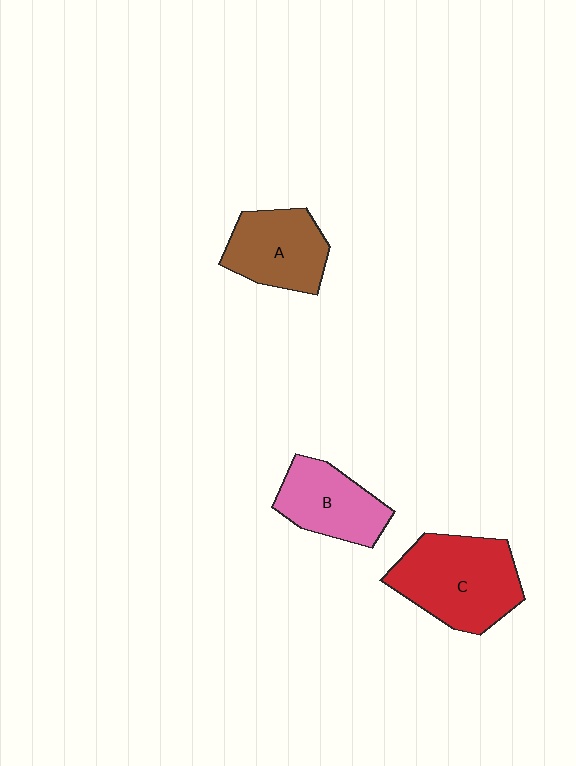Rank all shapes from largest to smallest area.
From largest to smallest: C (red), A (brown), B (pink).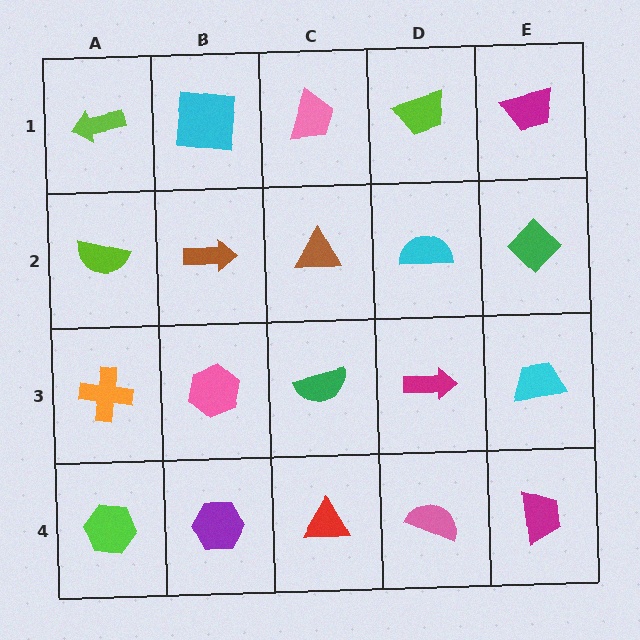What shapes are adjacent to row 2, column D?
A lime trapezoid (row 1, column D), a magenta arrow (row 3, column D), a brown triangle (row 2, column C), a green diamond (row 2, column E).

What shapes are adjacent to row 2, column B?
A cyan square (row 1, column B), a pink hexagon (row 3, column B), a lime semicircle (row 2, column A), a brown triangle (row 2, column C).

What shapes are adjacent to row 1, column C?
A brown triangle (row 2, column C), a cyan square (row 1, column B), a lime trapezoid (row 1, column D).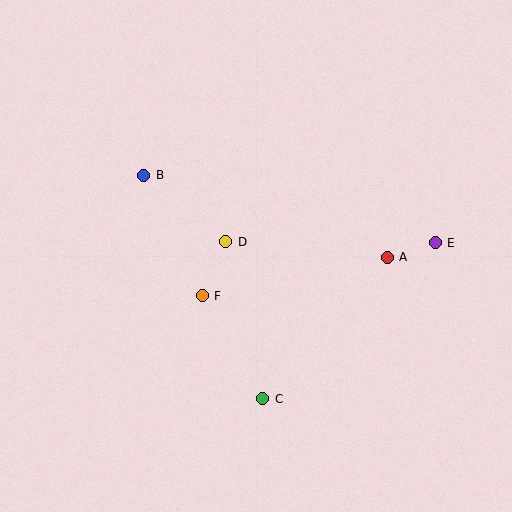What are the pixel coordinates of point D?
Point D is at (226, 242).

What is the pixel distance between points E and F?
The distance between E and F is 239 pixels.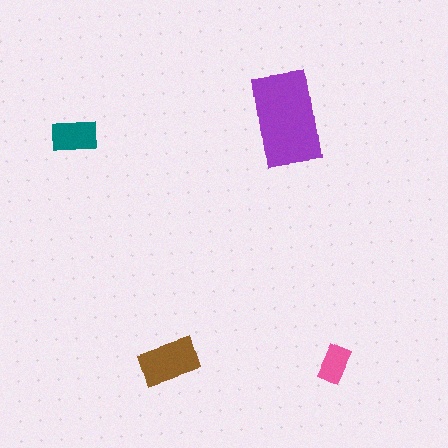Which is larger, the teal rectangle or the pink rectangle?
The teal one.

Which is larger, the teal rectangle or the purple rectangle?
The purple one.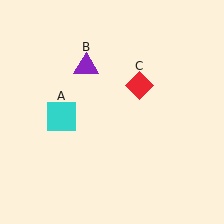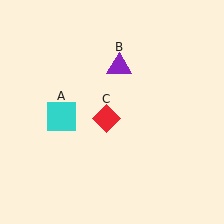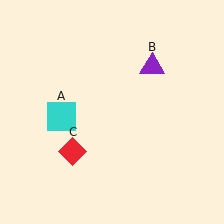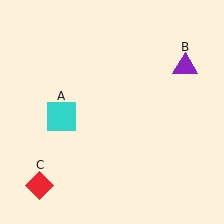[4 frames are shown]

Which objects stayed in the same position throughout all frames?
Cyan square (object A) remained stationary.